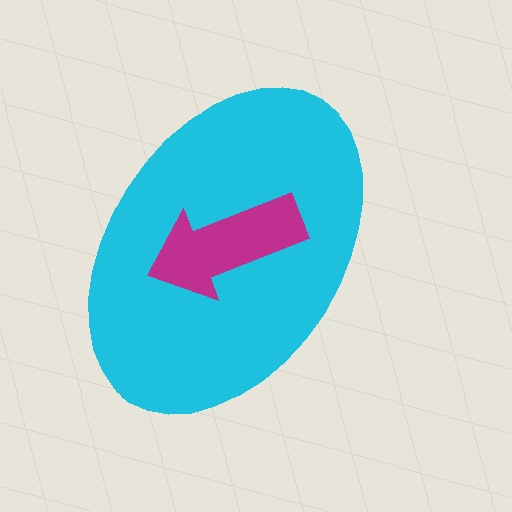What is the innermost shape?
The magenta arrow.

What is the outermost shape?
The cyan ellipse.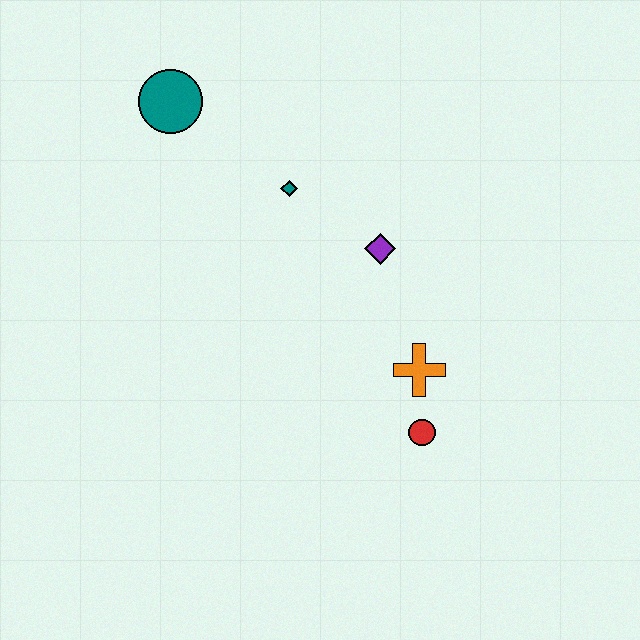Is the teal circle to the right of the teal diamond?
No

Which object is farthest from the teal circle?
The red circle is farthest from the teal circle.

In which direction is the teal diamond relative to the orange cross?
The teal diamond is above the orange cross.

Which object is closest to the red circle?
The orange cross is closest to the red circle.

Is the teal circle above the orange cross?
Yes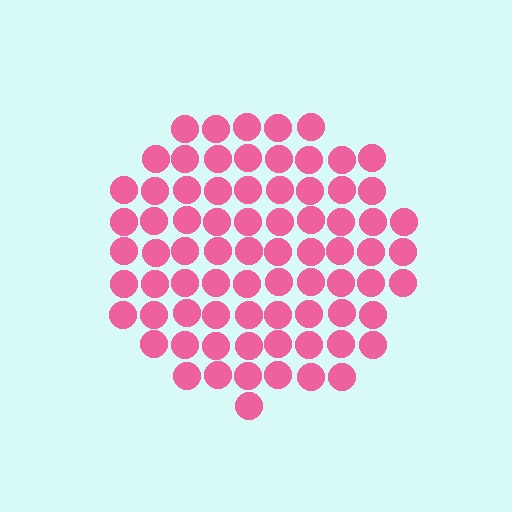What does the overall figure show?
The overall figure shows a circle.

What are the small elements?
The small elements are circles.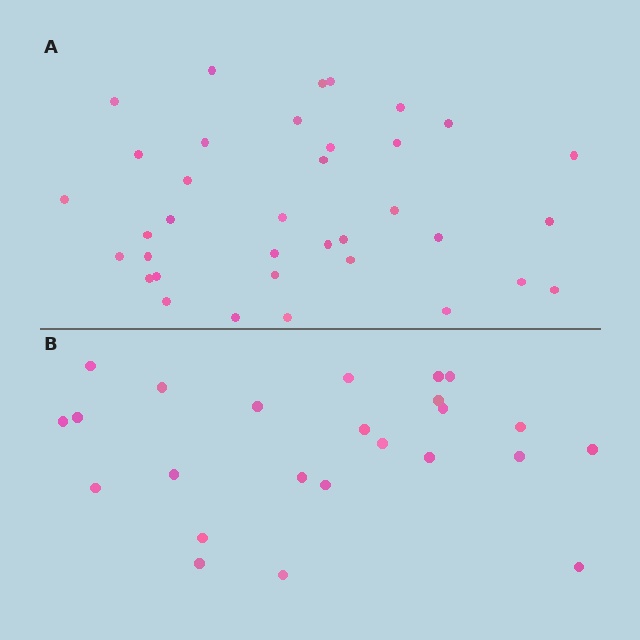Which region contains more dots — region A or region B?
Region A (the top region) has more dots.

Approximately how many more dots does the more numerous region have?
Region A has roughly 12 or so more dots than region B.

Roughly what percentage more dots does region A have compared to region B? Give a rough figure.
About 50% more.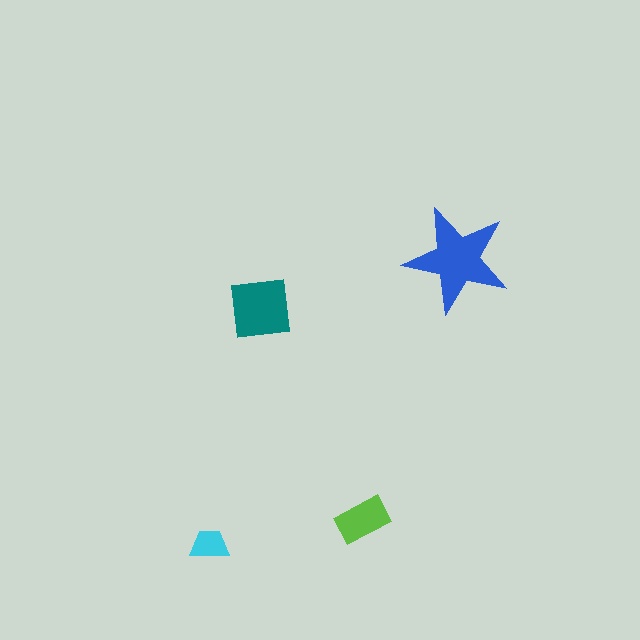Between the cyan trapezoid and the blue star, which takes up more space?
The blue star.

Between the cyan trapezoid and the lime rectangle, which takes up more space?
The lime rectangle.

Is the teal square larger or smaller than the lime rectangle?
Larger.